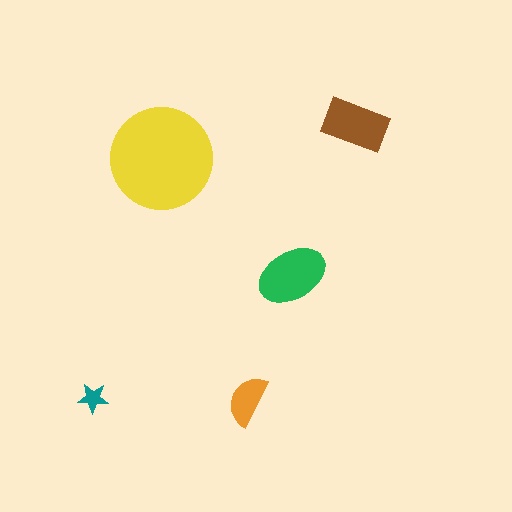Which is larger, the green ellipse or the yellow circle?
The yellow circle.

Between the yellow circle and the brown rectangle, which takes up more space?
The yellow circle.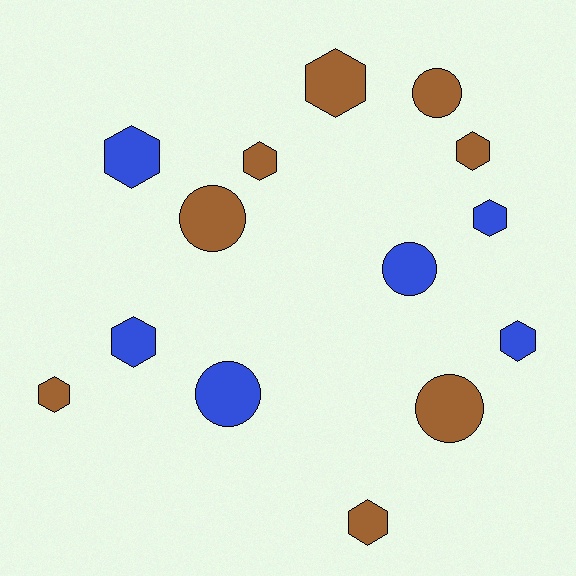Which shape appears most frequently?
Hexagon, with 9 objects.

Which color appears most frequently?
Brown, with 8 objects.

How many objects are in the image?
There are 14 objects.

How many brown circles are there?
There are 3 brown circles.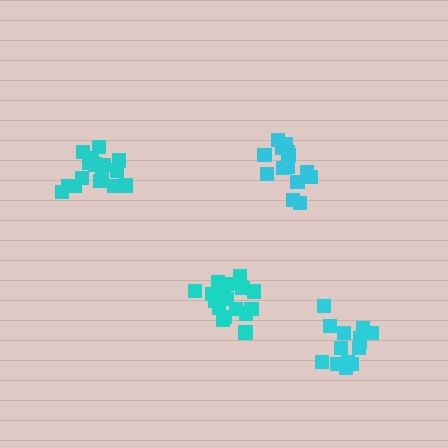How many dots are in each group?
Group 1: 15 dots, Group 2: 18 dots, Group 3: 15 dots, Group 4: 16 dots (64 total).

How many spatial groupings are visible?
There are 4 spatial groupings.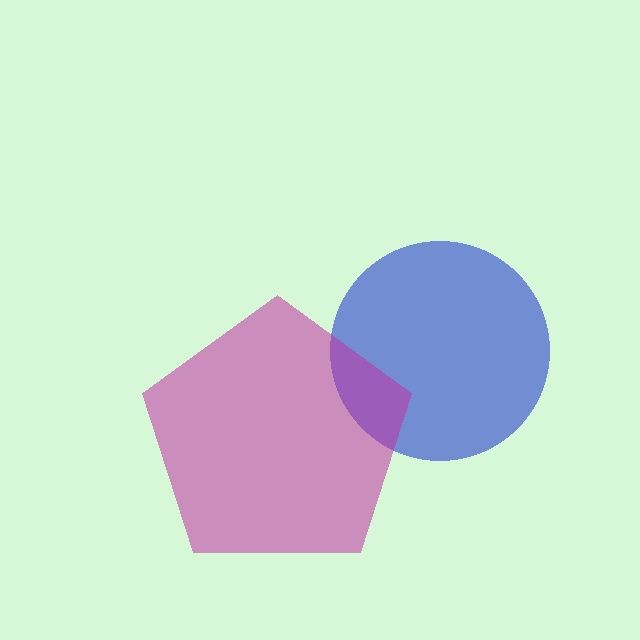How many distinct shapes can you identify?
There are 2 distinct shapes: a blue circle, a magenta pentagon.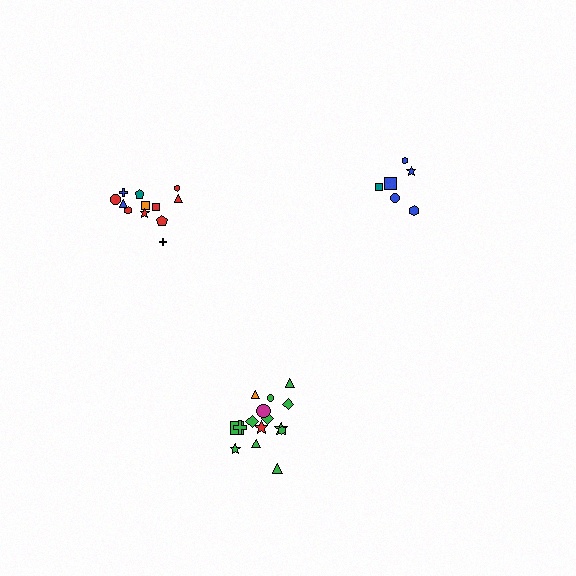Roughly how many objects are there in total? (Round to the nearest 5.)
Roughly 35 objects in total.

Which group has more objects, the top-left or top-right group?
The top-left group.